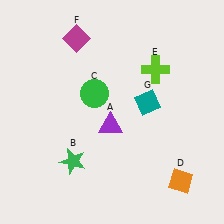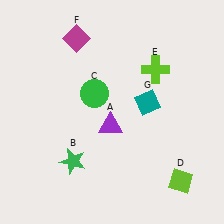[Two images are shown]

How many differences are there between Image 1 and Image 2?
There is 1 difference between the two images.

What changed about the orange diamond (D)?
In Image 1, D is orange. In Image 2, it changed to lime.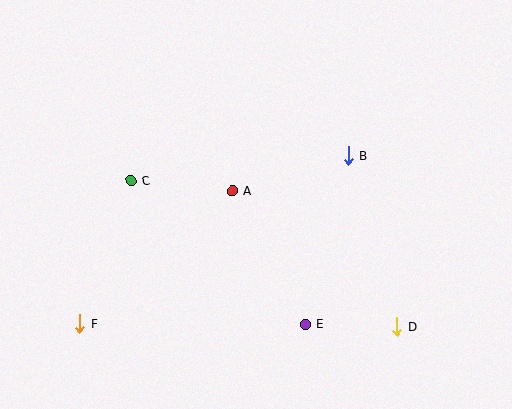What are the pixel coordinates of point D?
Point D is at (397, 327).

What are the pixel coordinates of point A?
Point A is at (232, 191).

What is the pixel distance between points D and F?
The distance between D and F is 318 pixels.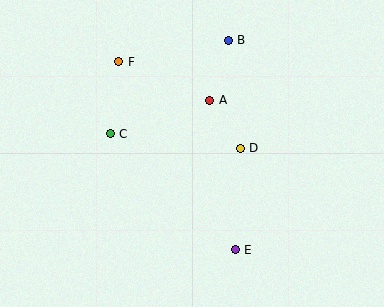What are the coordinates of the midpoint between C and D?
The midpoint between C and D is at (175, 141).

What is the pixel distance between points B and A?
The distance between B and A is 62 pixels.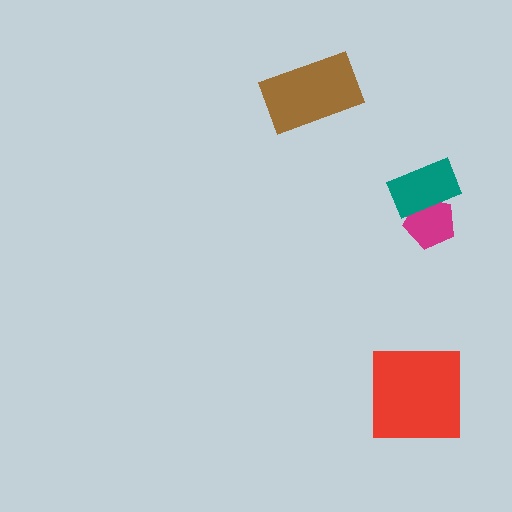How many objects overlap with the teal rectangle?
1 object overlaps with the teal rectangle.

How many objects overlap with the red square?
0 objects overlap with the red square.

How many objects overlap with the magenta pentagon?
1 object overlaps with the magenta pentagon.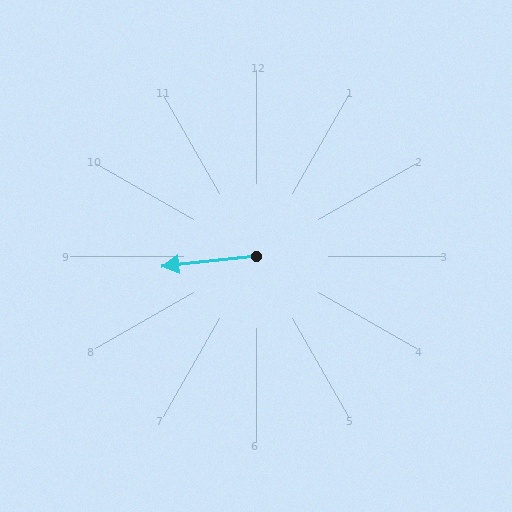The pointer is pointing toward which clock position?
Roughly 9 o'clock.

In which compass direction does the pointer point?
West.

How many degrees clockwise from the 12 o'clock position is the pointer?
Approximately 264 degrees.